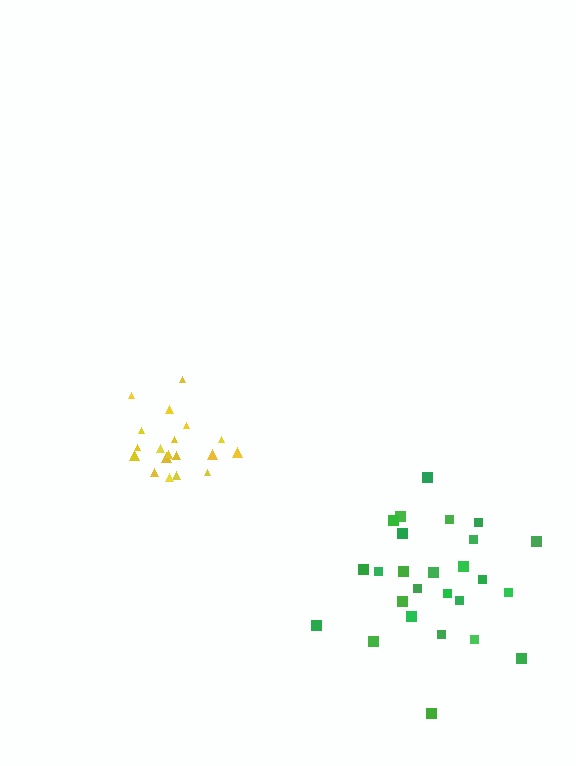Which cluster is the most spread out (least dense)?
Green.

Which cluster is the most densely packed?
Yellow.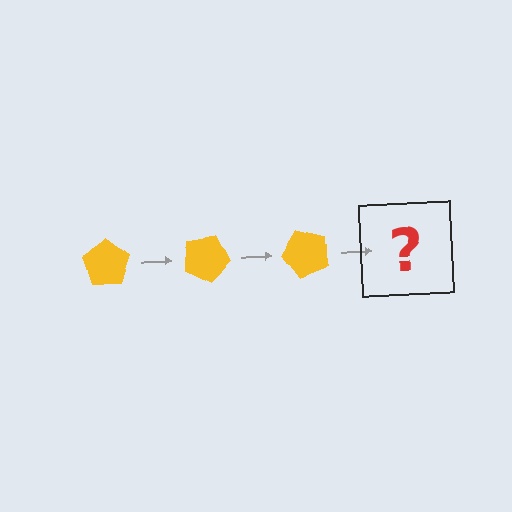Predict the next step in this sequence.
The next step is a yellow pentagon rotated 75 degrees.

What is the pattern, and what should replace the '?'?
The pattern is that the pentagon rotates 25 degrees each step. The '?' should be a yellow pentagon rotated 75 degrees.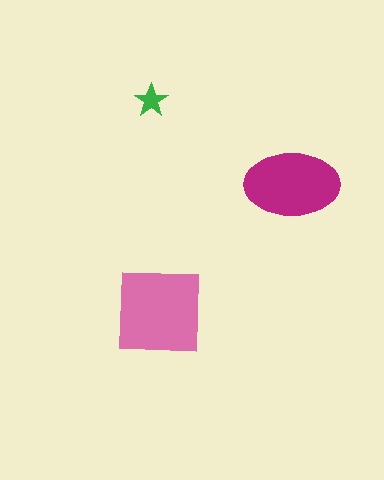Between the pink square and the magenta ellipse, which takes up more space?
The pink square.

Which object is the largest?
The pink square.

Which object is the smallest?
The green star.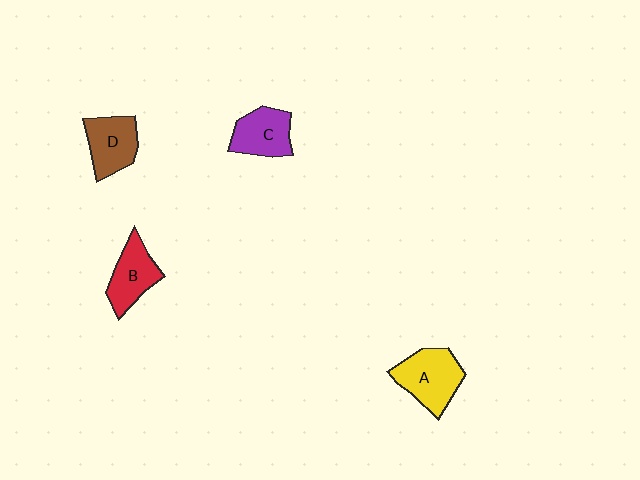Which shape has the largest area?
Shape A (yellow).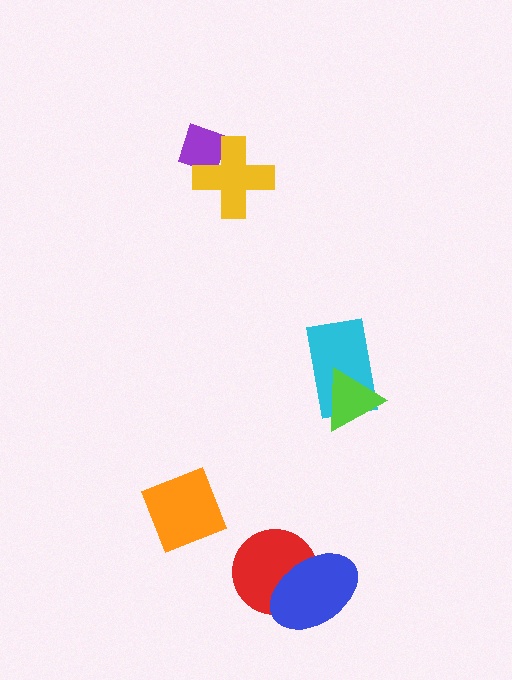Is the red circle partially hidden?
Yes, it is partially covered by another shape.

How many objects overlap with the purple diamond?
1 object overlaps with the purple diamond.